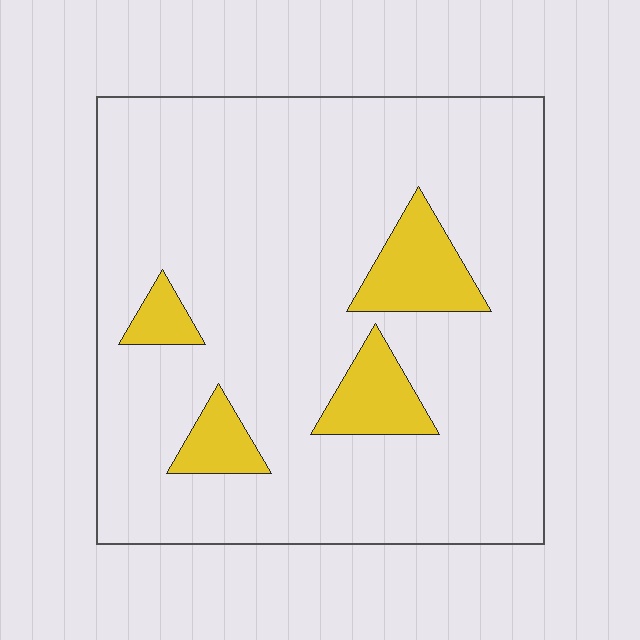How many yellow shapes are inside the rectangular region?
4.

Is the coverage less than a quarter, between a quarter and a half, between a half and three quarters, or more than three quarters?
Less than a quarter.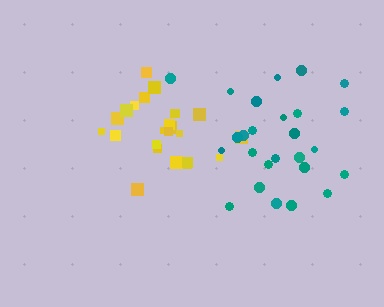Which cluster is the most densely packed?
Yellow.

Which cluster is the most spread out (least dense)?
Teal.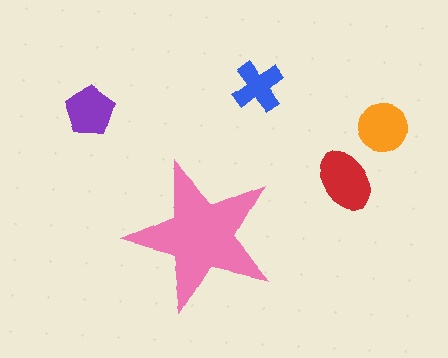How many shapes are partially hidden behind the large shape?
0 shapes are partially hidden.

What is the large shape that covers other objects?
A pink star.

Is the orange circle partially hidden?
No, the orange circle is fully visible.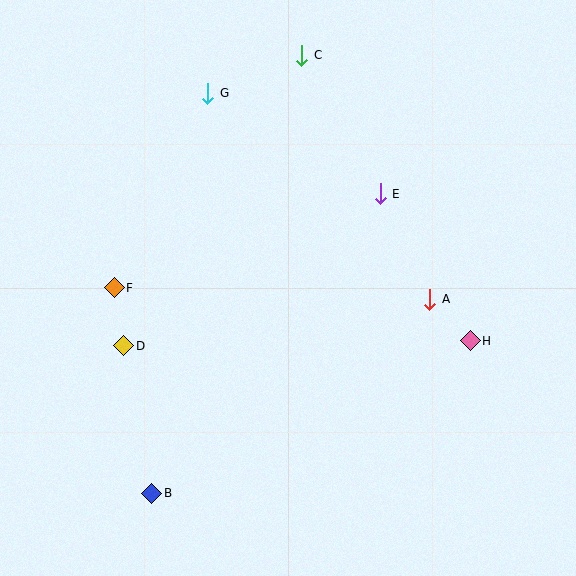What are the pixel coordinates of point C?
Point C is at (302, 55).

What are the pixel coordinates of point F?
Point F is at (114, 288).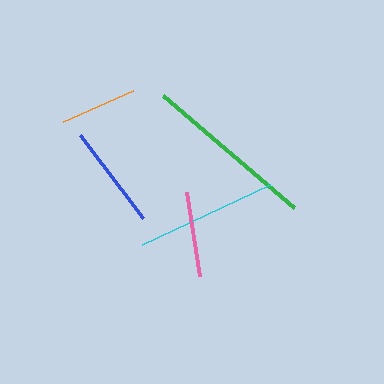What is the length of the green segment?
The green segment is approximately 172 pixels long.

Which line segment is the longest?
The green line is the longest at approximately 172 pixels.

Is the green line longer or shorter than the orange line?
The green line is longer than the orange line.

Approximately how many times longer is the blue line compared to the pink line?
The blue line is approximately 1.2 times the length of the pink line.